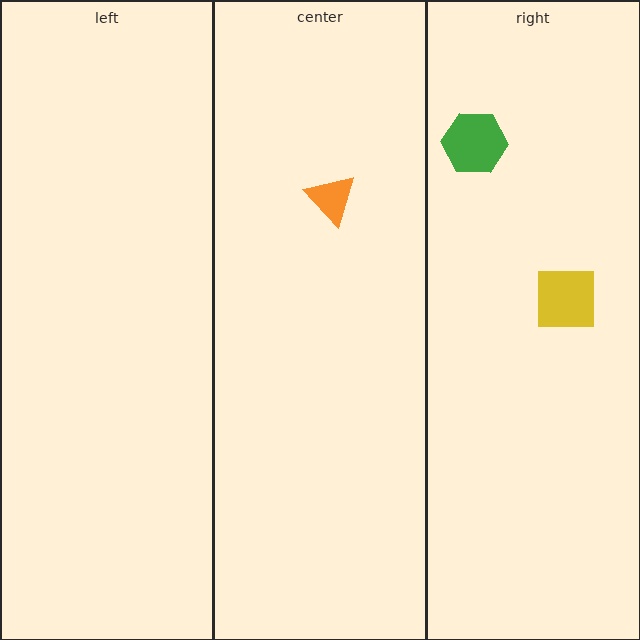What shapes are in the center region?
The orange triangle.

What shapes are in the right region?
The yellow square, the green hexagon.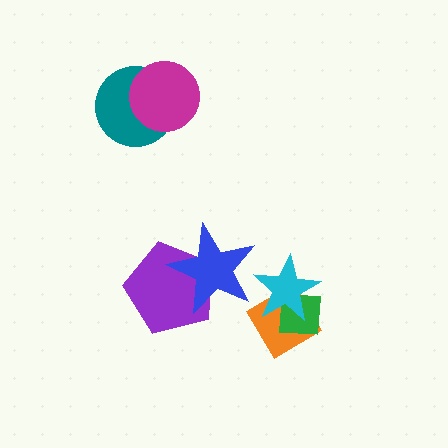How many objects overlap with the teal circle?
1 object overlaps with the teal circle.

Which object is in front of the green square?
The cyan star is in front of the green square.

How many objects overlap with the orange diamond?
2 objects overlap with the orange diamond.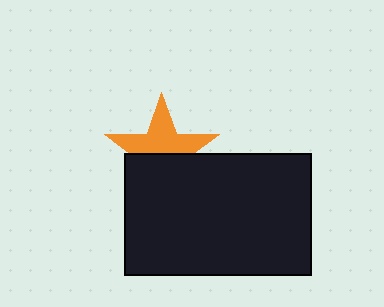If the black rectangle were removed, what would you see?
You would see the complete orange star.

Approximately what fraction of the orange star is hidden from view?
Roughly 45% of the orange star is hidden behind the black rectangle.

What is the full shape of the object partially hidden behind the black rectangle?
The partially hidden object is an orange star.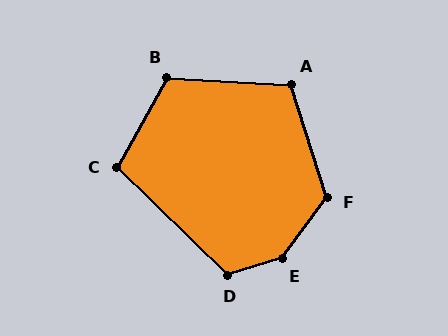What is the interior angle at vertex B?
Approximately 115 degrees (obtuse).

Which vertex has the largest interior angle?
E, at approximately 144 degrees.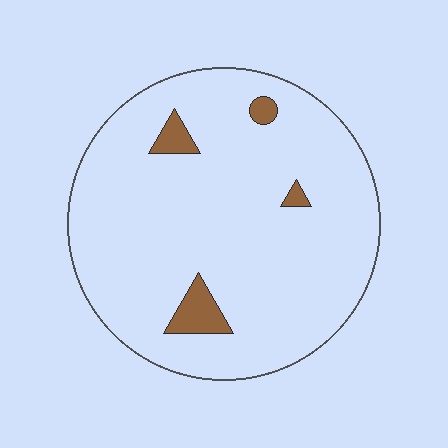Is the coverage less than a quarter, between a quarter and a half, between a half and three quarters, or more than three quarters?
Less than a quarter.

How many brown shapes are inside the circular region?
4.